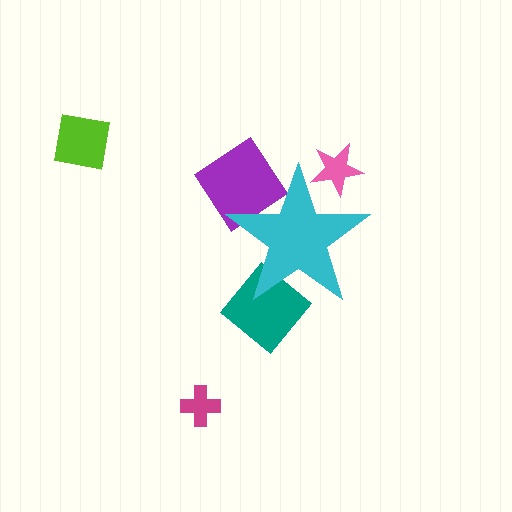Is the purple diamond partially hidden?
Yes, the purple diamond is partially hidden behind the cyan star.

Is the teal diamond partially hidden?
Yes, the teal diamond is partially hidden behind the cyan star.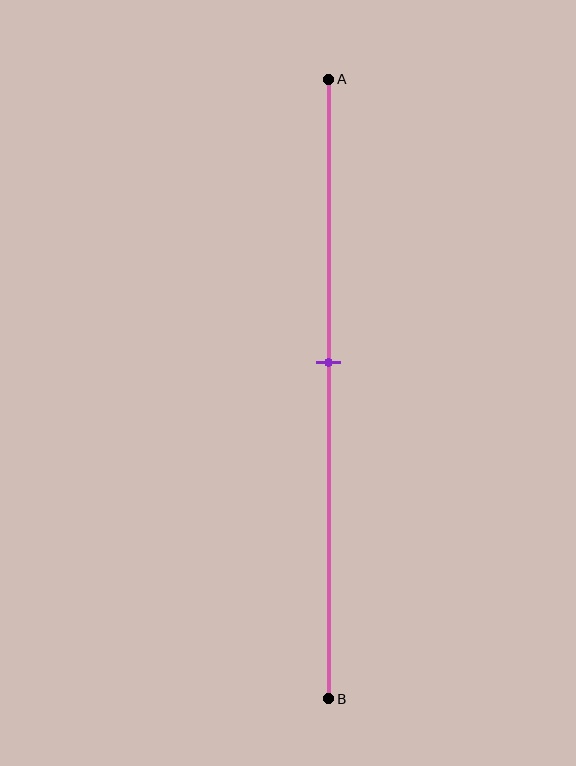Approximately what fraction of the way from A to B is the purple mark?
The purple mark is approximately 45% of the way from A to B.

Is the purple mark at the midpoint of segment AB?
No, the mark is at about 45% from A, not at the 50% midpoint.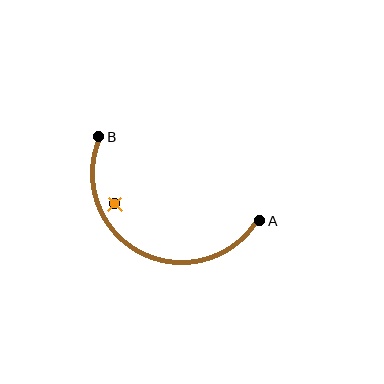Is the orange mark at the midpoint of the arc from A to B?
No — the orange mark does not lie on the arc at all. It sits slightly inside the curve.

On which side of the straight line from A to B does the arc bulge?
The arc bulges below the straight line connecting A and B.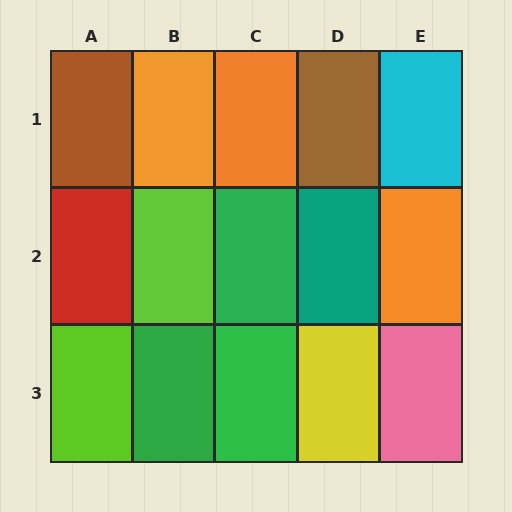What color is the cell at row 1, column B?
Orange.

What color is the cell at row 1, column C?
Orange.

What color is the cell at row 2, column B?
Lime.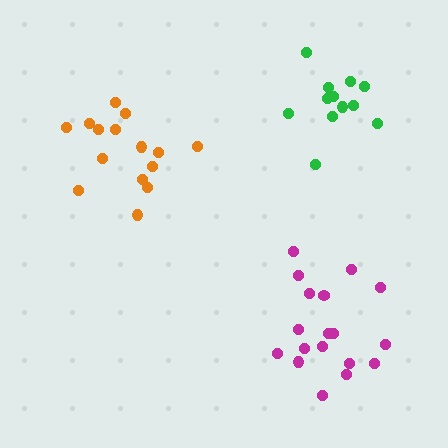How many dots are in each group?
Group 1: 18 dots, Group 2: 15 dots, Group 3: 12 dots (45 total).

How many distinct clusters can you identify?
There are 3 distinct clusters.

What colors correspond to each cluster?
The clusters are colored: magenta, orange, green.